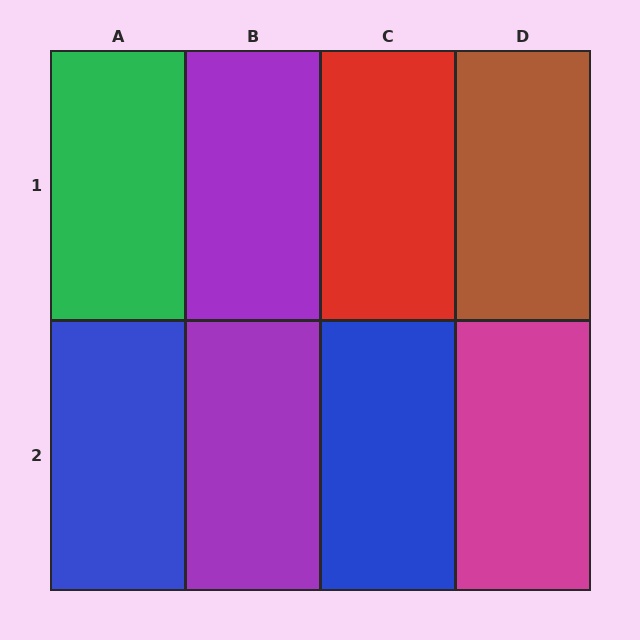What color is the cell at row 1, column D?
Brown.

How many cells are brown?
1 cell is brown.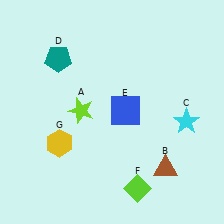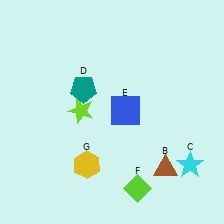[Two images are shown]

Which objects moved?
The objects that moved are: the cyan star (C), the teal pentagon (D), the yellow hexagon (G).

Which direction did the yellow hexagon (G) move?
The yellow hexagon (G) moved right.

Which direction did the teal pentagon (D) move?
The teal pentagon (D) moved down.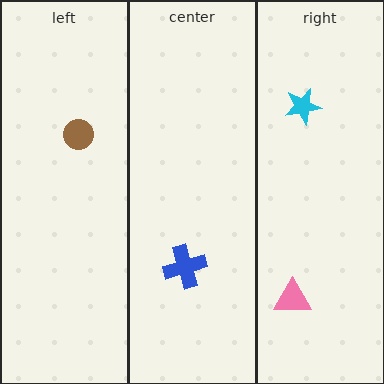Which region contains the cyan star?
The right region.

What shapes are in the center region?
The blue cross.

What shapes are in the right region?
The cyan star, the pink triangle.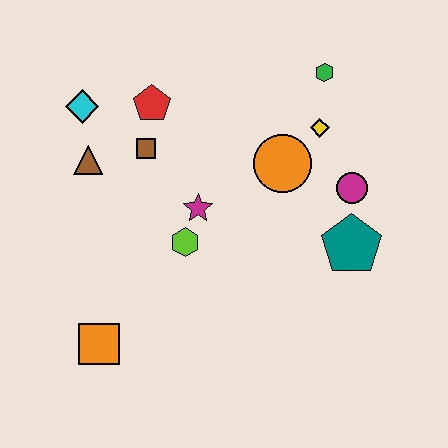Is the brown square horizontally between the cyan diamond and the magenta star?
Yes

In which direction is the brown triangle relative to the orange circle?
The brown triangle is to the left of the orange circle.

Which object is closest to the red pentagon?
The brown square is closest to the red pentagon.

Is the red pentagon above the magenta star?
Yes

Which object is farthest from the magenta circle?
The orange square is farthest from the magenta circle.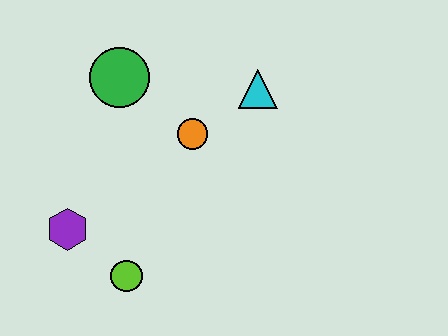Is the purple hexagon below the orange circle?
Yes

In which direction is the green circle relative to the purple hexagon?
The green circle is above the purple hexagon.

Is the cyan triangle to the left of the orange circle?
No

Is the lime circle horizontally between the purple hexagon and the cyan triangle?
Yes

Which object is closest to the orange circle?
The cyan triangle is closest to the orange circle.